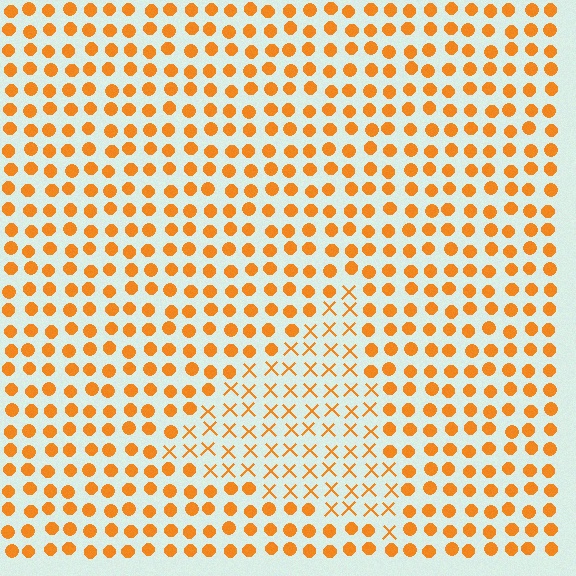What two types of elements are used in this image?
The image uses X marks inside the triangle region and circles outside it.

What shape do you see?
I see a triangle.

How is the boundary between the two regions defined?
The boundary is defined by a change in element shape: X marks inside vs. circles outside. All elements share the same color and spacing.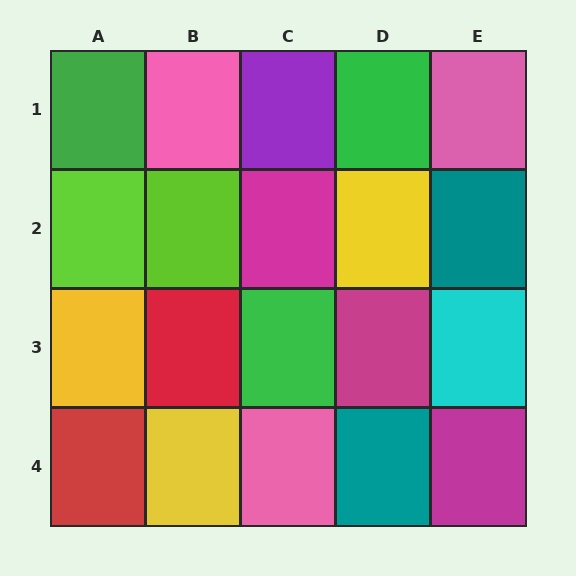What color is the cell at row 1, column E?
Pink.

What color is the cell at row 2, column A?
Lime.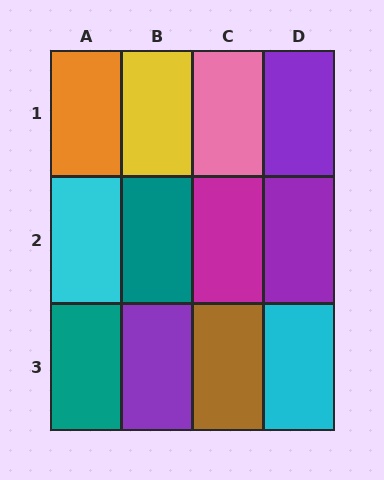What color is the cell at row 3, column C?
Brown.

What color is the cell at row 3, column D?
Cyan.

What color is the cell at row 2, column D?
Purple.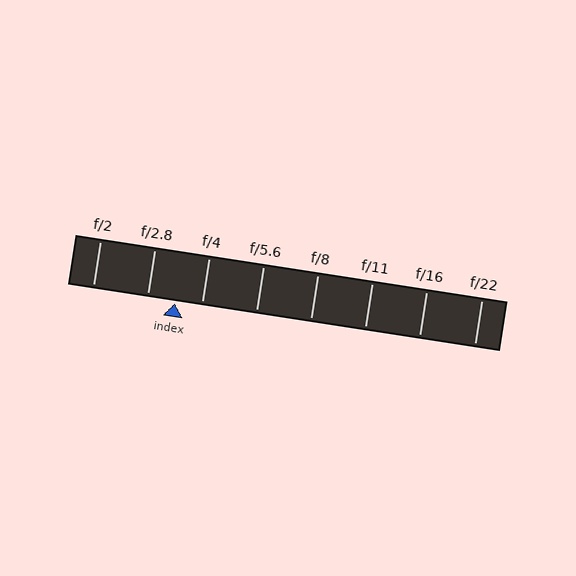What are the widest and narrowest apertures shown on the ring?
The widest aperture shown is f/2 and the narrowest is f/22.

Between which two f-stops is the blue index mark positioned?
The index mark is between f/2.8 and f/4.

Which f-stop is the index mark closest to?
The index mark is closest to f/4.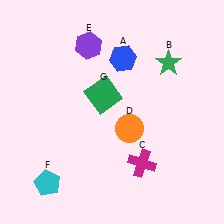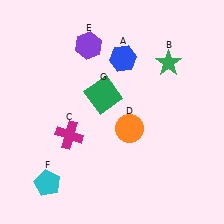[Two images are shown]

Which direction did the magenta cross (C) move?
The magenta cross (C) moved left.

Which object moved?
The magenta cross (C) moved left.